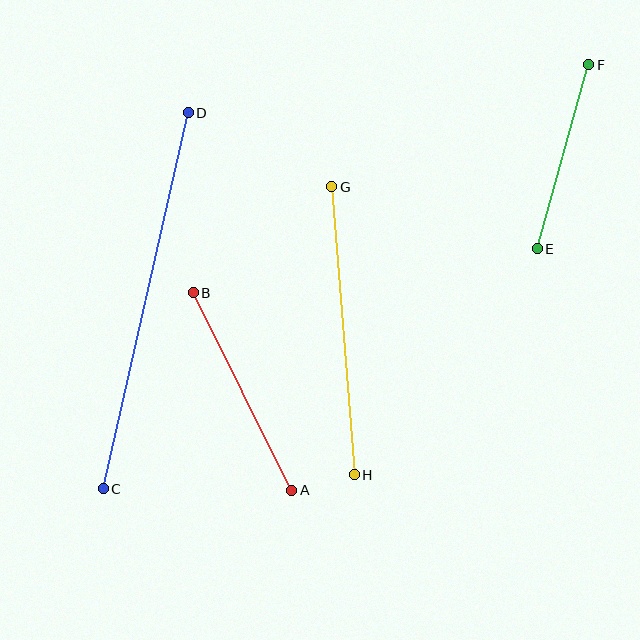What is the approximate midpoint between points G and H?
The midpoint is at approximately (343, 331) pixels.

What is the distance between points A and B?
The distance is approximately 220 pixels.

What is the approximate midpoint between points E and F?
The midpoint is at approximately (563, 157) pixels.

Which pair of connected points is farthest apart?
Points C and D are farthest apart.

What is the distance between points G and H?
The distance is approximately 289 pixels.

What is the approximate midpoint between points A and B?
The midpoint is at approximately (243, 392) pixels.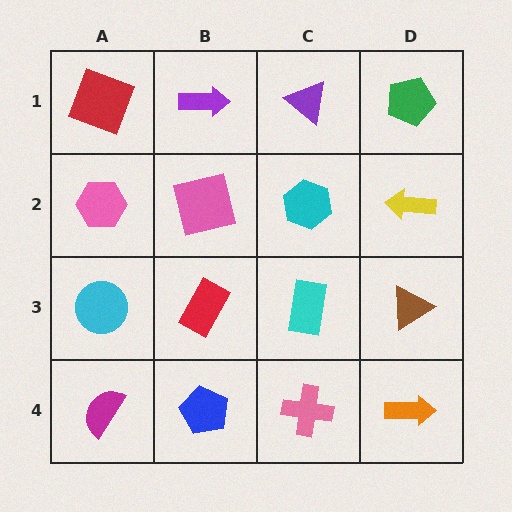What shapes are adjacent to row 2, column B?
A purple arrow (row 1, column B), a red rectangle (row 3, column B), a pink hexagon (row 2, column A), a cyan hexagon (row 2, column C).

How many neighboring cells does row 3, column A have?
3.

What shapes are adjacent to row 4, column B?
A red rectangle (row 3, column B), a magenta semicircle (row 4, column A), a pink cross (row 4, column C).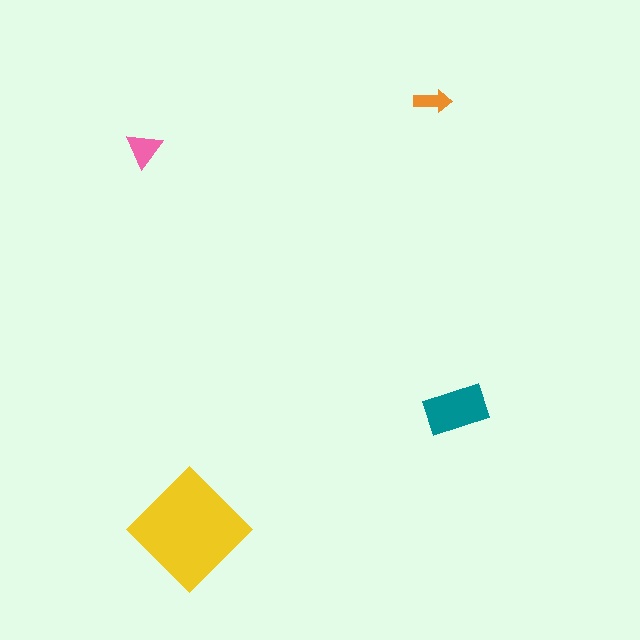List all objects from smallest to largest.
The orange arrow, the pink triangle, the teal rectangle, the yellow diamond.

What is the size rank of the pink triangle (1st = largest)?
3rd.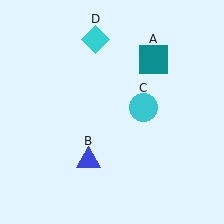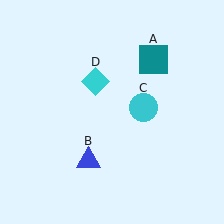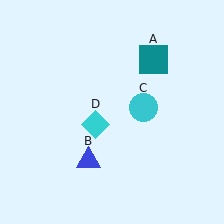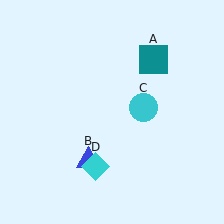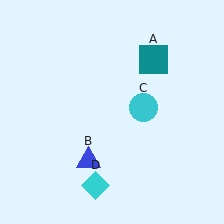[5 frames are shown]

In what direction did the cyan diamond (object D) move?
The cyan diamond (object D) moved down.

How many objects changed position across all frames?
1 object changed position: cyan diamond (object D).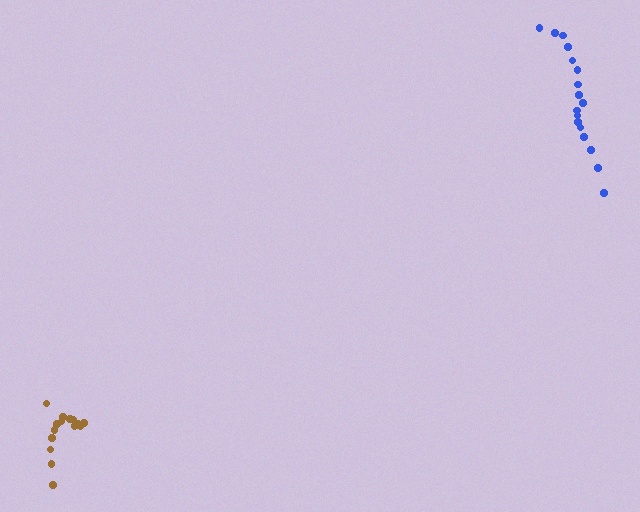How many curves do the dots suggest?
There are 2 distinct paths.